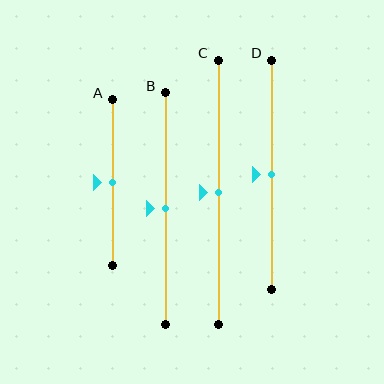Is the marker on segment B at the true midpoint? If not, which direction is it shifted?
Yes, the marker on segment B is at the true midpoint.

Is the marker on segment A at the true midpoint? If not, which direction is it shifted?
Yes, the marker on segment A is at the true midpoint.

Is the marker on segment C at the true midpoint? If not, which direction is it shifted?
Yes, the marker on segment C is at the true midpoint.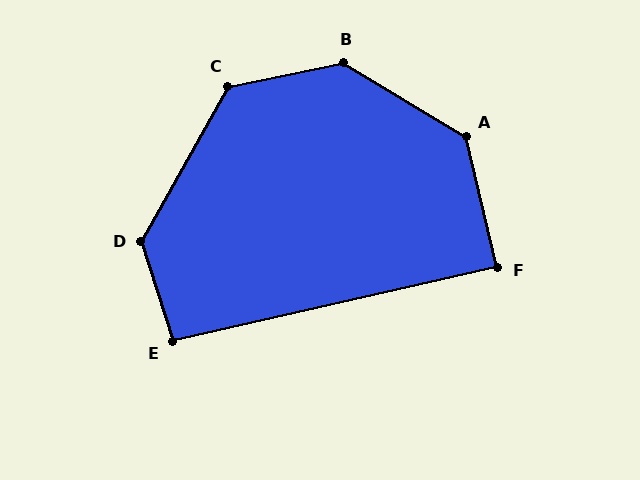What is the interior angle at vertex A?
Approximately 134 degrees (obtuse).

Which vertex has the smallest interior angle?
F, at approximately 90 degrees.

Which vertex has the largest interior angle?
B, at approximately 137 degrees.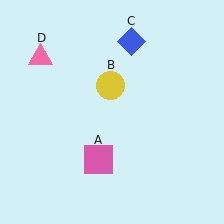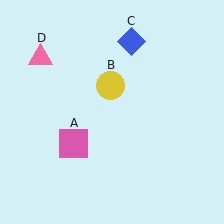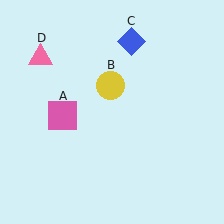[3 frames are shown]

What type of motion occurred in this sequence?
The pink square (object A) rotated clockwise around the center of the scene.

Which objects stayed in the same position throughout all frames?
Yellow circle (object B) and blue diamond (object C) and pink triangle (object D) remained stationary.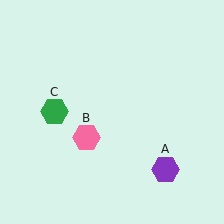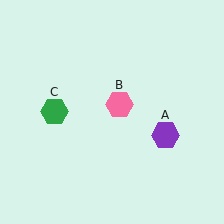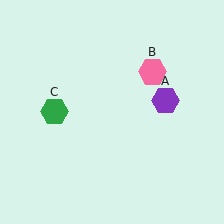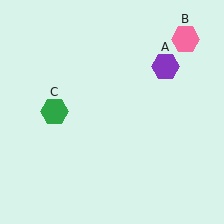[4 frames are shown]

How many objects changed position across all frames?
2 objects changed position: purple hexagon (object A), pink hexagon (object B).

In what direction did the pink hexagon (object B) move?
The pink hexagon (object B) moved up and to the right.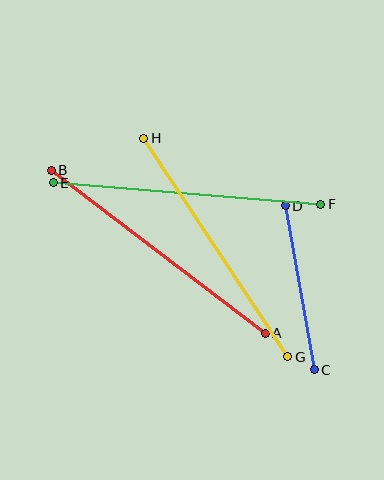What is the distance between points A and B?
The distance is approximately 269 pixels.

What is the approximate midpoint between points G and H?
The midpoint is at approximately (216, 248) pixels.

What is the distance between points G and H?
The distance is approximately 262 pixels.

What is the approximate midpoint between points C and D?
The midpoint is at approximately (300, 288) pixels.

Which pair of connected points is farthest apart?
Points A and B are farthest apart.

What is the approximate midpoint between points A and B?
The midpoint is at approximately (158, 252) pixels.